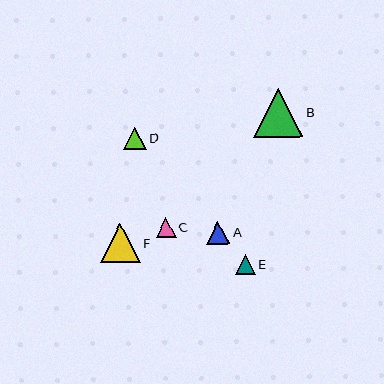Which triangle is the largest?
Triangle B is the largest with a size of approximately 49 pixels.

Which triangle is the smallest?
Triangle C is the smallest with a size of approximately 20 pixels.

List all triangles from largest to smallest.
From largest to smallest: B, F, A, D, E, C.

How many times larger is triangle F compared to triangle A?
Triangle F is approximately 1.7 times the size of triangle A.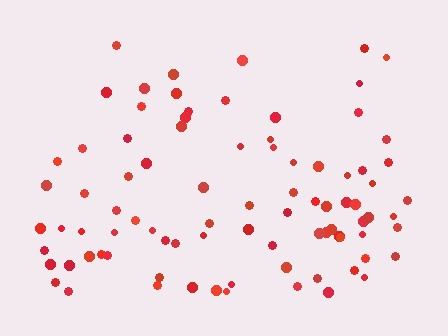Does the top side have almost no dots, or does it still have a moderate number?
Still a moderate number, just noticeably fewer than the bottom.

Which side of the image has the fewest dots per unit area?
The top.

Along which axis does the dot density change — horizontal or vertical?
Vertical.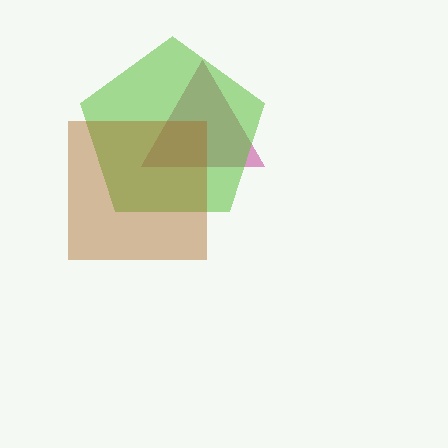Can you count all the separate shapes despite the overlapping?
Yes, there are 3 separate shapes.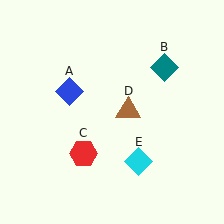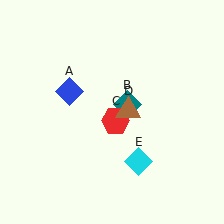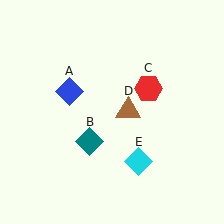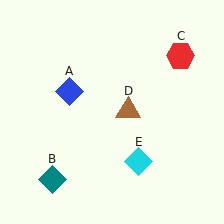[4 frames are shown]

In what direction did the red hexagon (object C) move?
The red hexagon (object C) moved up and to the right.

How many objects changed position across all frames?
2 objects changed position: teal diamond (object B), red hexagon (object C).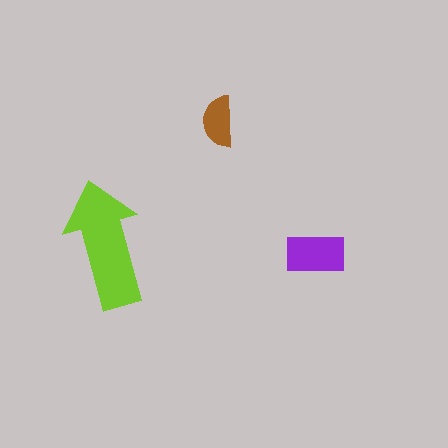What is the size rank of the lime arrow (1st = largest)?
1st.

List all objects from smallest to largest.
The brown semicircle, the purple rectangle, the lime arrow.